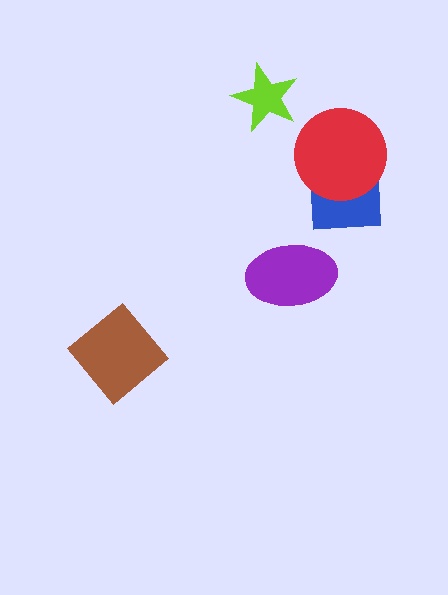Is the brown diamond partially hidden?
No, no other shape covers it.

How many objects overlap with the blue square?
1 object overlaps with the blue square.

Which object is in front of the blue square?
The red circle is in front of the blue square.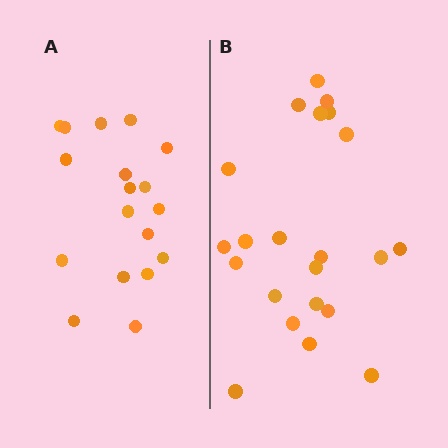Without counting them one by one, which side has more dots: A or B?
Region B (the right region) has more dots.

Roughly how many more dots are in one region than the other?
Region B has about 4 more dots than region A.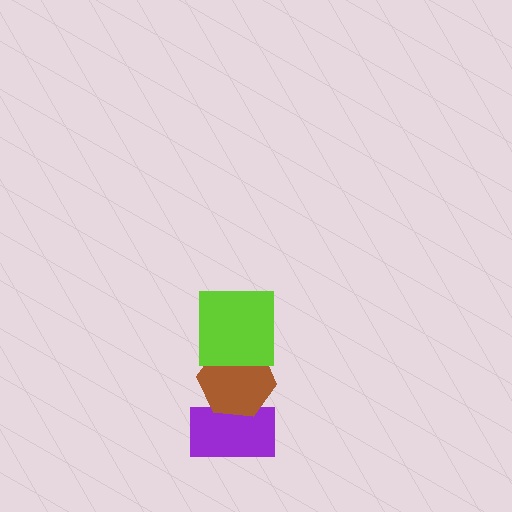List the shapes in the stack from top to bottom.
From top to bottom: the lime square, the brown hexagon, the purple rectangle.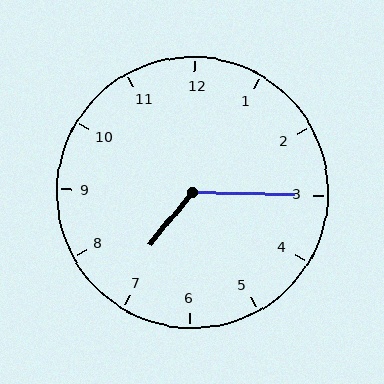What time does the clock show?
7:15.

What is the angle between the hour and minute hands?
Approximately 128 degrees.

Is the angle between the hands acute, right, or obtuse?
It is obtuse.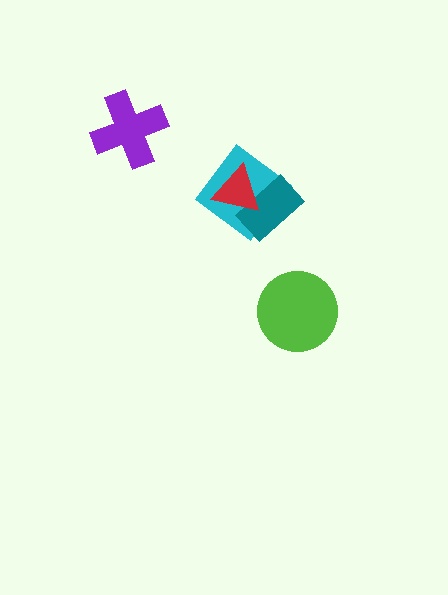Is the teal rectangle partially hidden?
Yes, it is partially covered by another shape.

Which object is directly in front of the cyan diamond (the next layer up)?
The teal rectangle is directly in front of the cyan diamond.